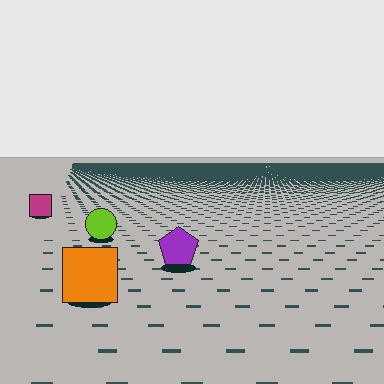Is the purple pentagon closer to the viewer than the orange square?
No. The orange square is closer — you can tell from the texture gradient: the ground texture is coarser near it.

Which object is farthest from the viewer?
The magenta square is farthest from the viewer. It appears smaller and the ground texture around it is denser.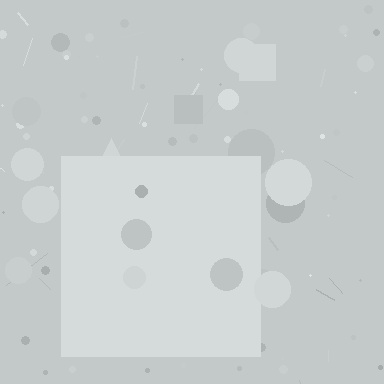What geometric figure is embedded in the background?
A square is embedded in the background.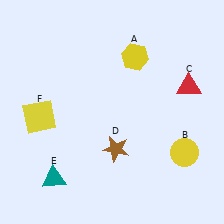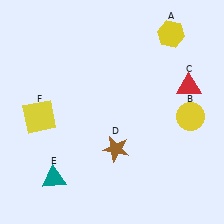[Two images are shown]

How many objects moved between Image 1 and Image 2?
2 objects moved between the two images.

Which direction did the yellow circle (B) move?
The yellow circle (B) moved up.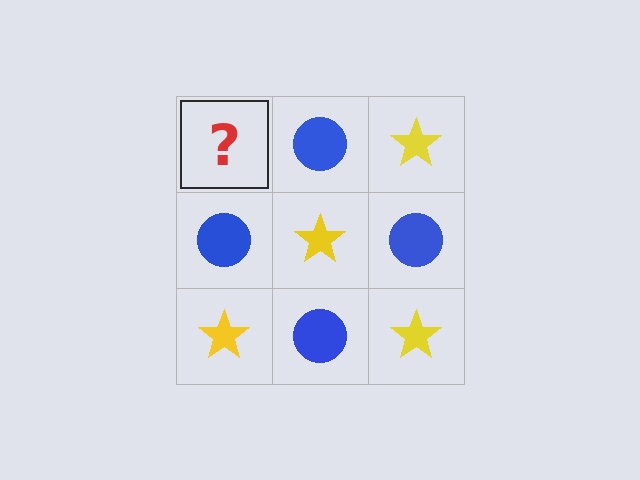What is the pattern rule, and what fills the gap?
The rule is that it alternates yellow star and blue circle in a checkerboard pattern. The gap should be filled with a yellow star.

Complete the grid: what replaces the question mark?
The question mark should be replaced with a yellow star.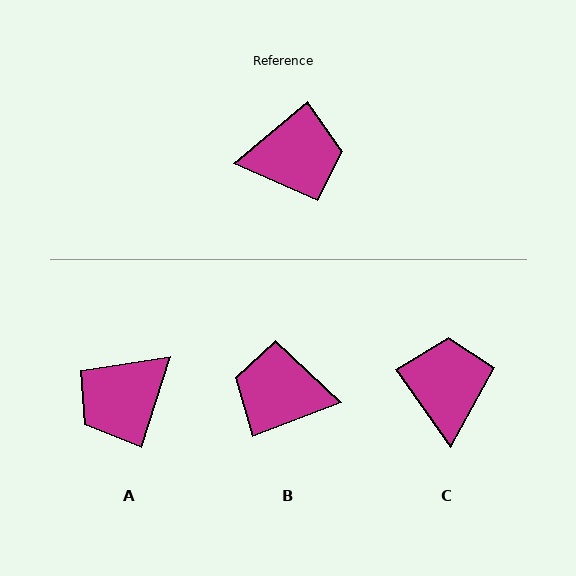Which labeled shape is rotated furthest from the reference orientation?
B, about 161 degrees away.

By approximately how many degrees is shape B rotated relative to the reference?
Approximately 161 degrees counter-clockwise.